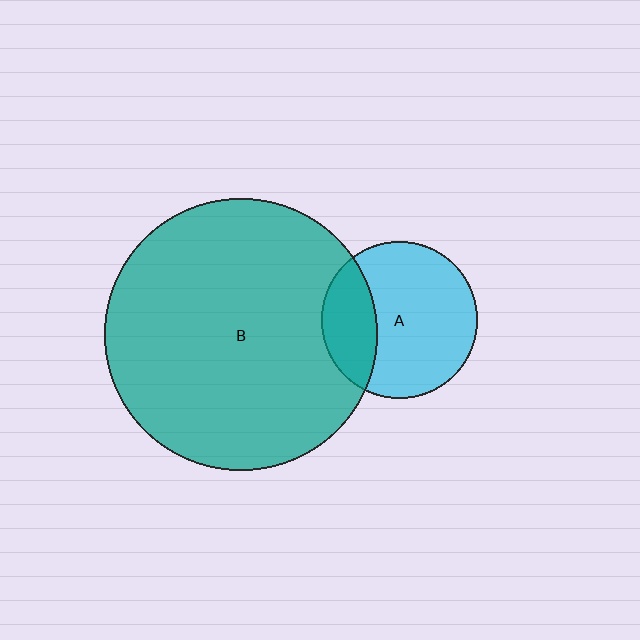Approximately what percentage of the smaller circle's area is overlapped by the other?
Approximately 25%.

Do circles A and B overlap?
Yes.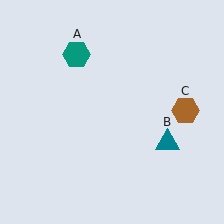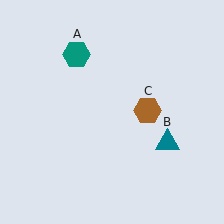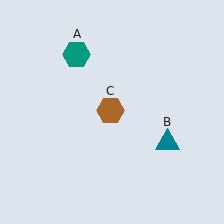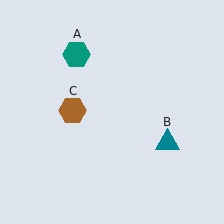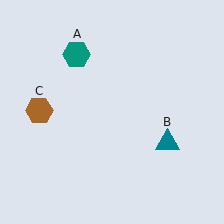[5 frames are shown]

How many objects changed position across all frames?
1 object changed position: brown hexagon (object C).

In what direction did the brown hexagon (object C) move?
The brown hexagon (object C) moved left.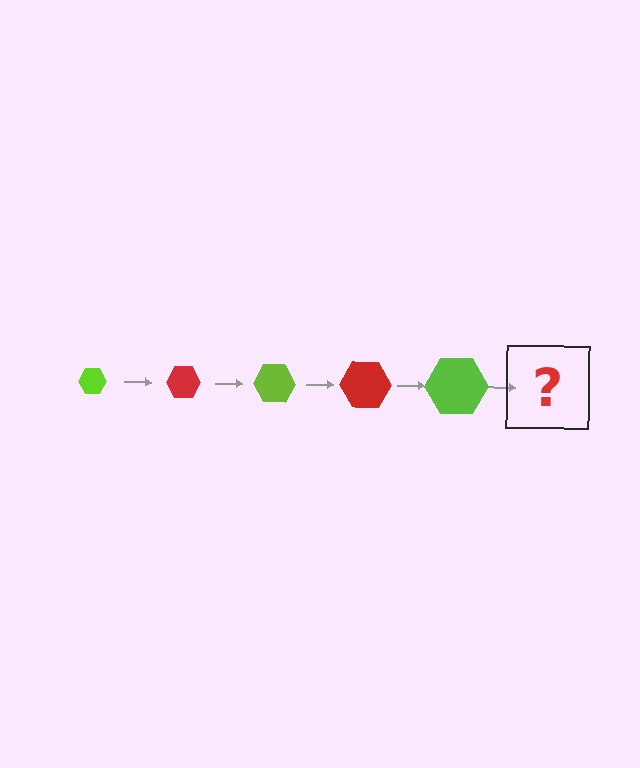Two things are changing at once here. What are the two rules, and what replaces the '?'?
The two rules are that the hexagon grows larger each step and the color cycles through lime and red. The '?' should be a red hexagon, larger than the previous one.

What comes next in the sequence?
The next element should be a red hexagon, larger than the previous one.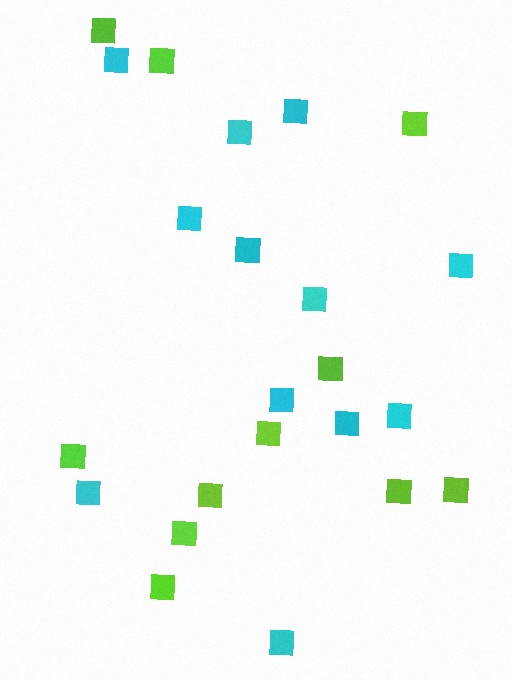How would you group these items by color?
There are 2 groups: one group of lime squares (11) and one group of cyan squares (12).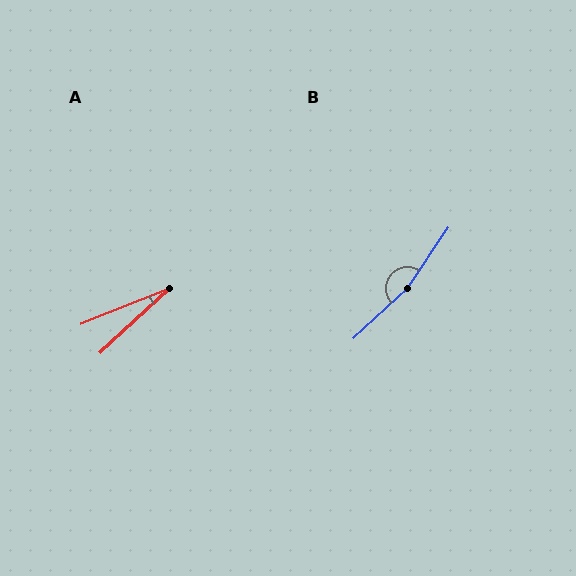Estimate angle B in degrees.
Approximately 167 degrees.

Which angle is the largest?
B, at approximately 167 degrees.